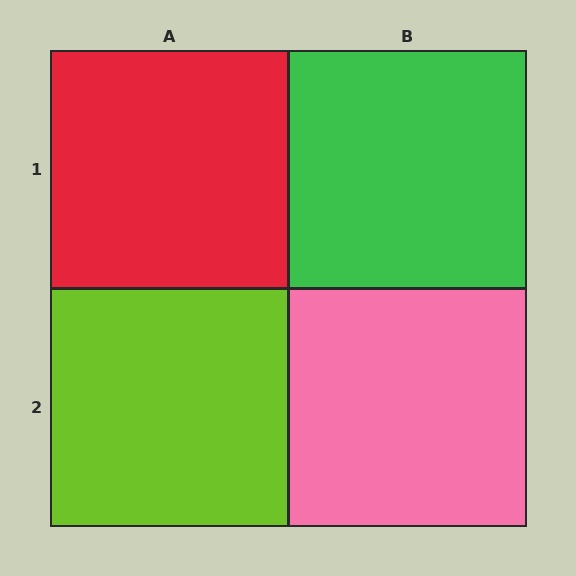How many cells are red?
1 cell is red.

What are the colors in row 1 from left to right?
Red, green.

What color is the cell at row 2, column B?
Pink.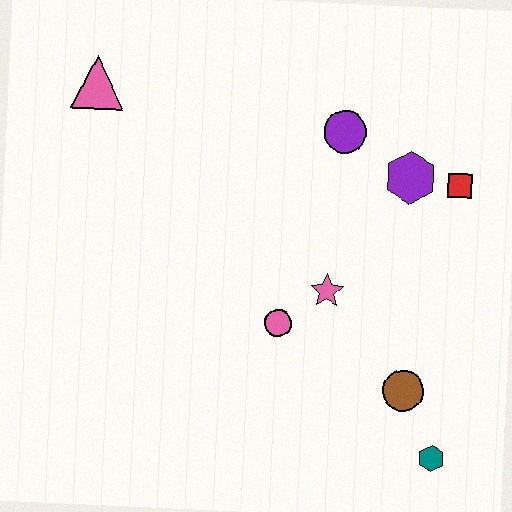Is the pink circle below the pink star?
Yes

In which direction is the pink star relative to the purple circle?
The pink star is below the purple circle.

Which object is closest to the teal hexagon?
The brown circle is closest to the teal hexagon.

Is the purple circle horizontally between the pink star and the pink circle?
No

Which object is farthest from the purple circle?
The teal hexagon is farthest from the purple circle.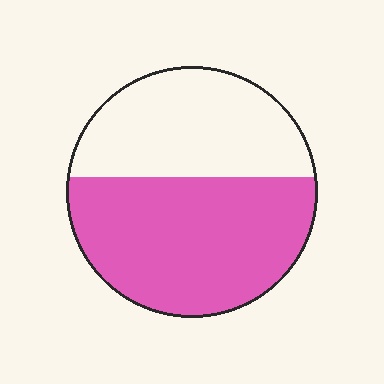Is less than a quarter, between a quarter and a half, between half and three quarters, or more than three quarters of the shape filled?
Between half and three quarters.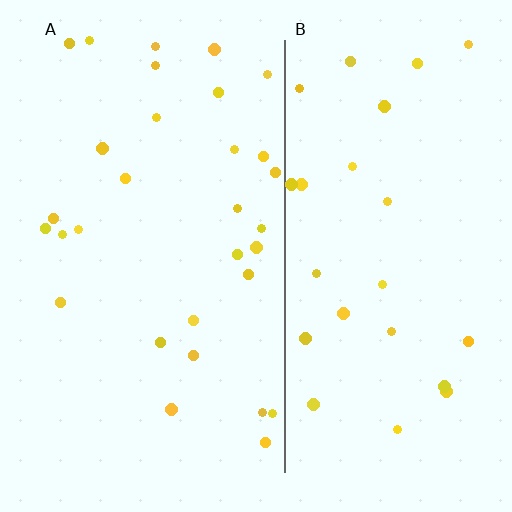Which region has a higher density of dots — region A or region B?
A (the left).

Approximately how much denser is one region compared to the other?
Approximately 1.2× — region A over region B.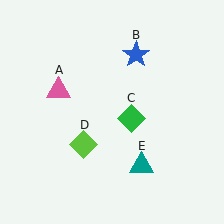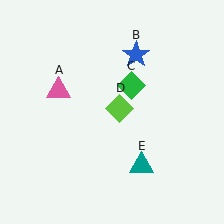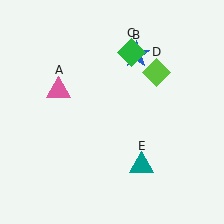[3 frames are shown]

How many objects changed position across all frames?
2 objects changed position: green diamond (object C), lime diamond (object D).